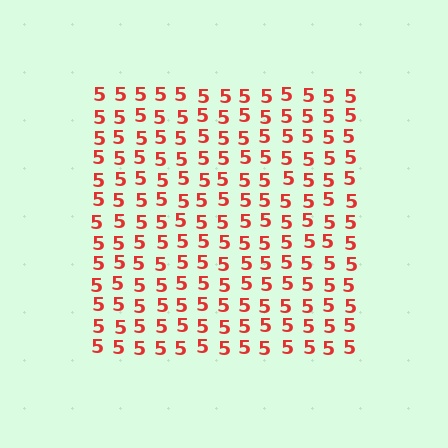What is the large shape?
The large shape is a square.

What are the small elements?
The small elements are digit 5's.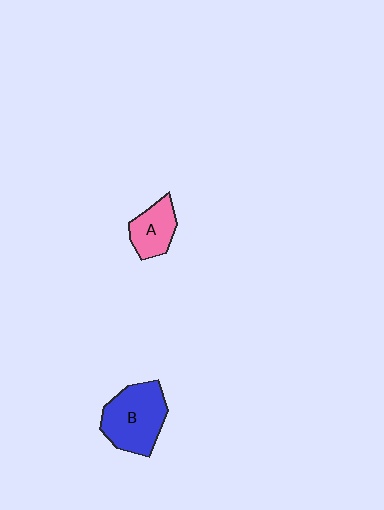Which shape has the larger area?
Shape B (blue).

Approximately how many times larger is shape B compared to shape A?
Approximately 1.7 times.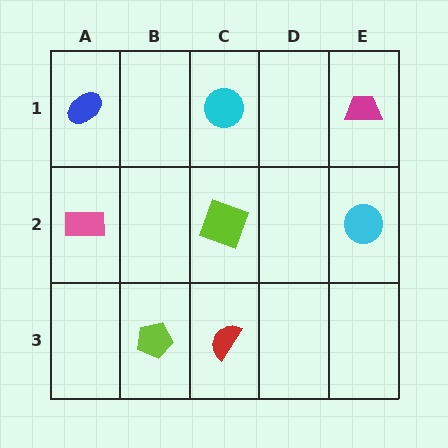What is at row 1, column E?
A magenta trapezoid.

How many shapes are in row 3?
2 shapes.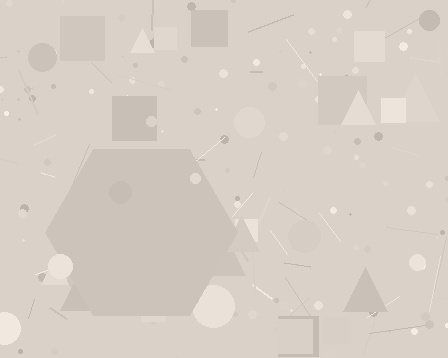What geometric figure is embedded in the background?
A hexagon is embedded in the background.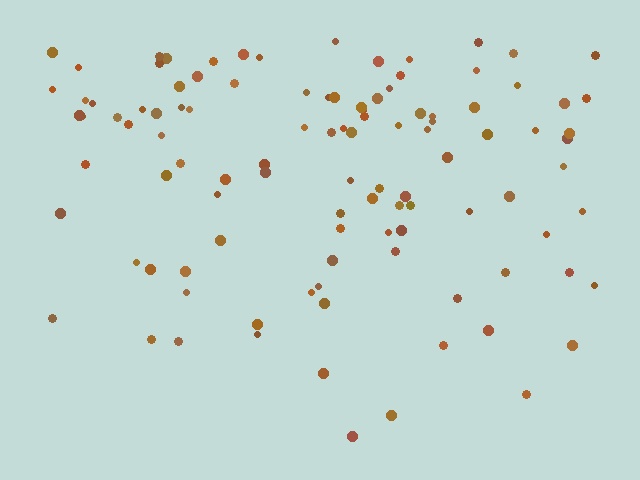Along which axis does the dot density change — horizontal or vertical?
Vertical.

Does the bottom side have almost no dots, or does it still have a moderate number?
Still a moderate number, just noticeably fewer than the top.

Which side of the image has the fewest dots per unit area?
The bottom.